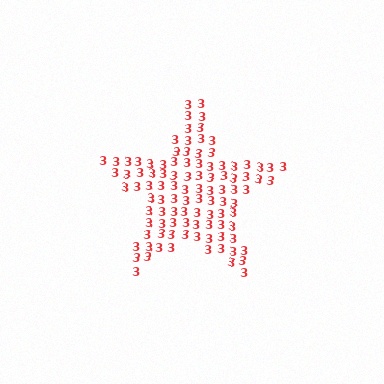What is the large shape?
The large shape is a star.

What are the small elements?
The small elements are digit 3's.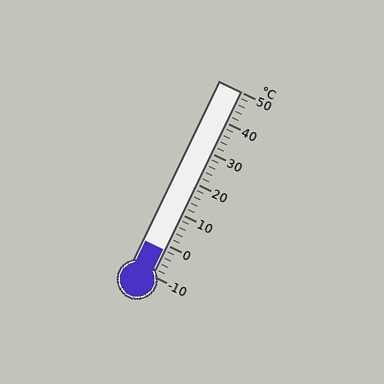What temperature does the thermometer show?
The thermometer shows approximately -2°C.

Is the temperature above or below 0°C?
The temperature is below 0°C.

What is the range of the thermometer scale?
The thermometer scale ranges from -10°C to 50°C.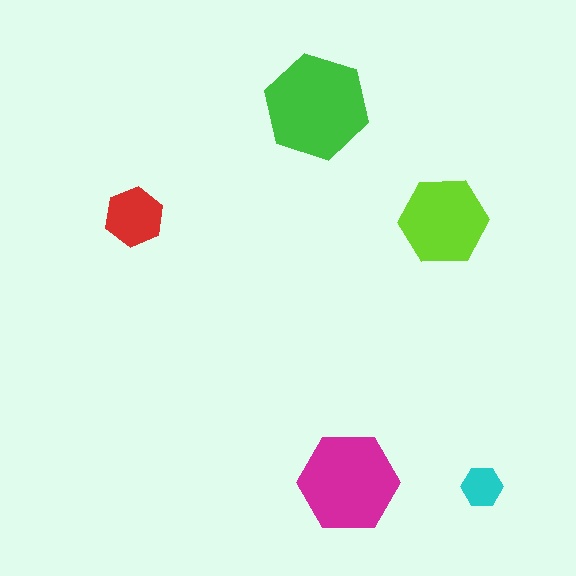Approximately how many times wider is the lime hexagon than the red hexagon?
About 1.5 times wider.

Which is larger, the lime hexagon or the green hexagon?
The green one.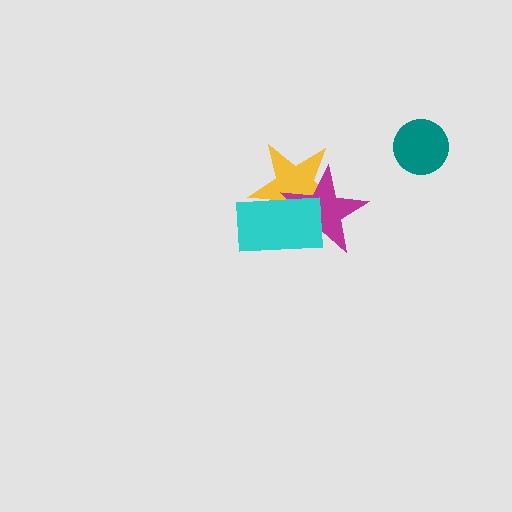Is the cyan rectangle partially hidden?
No, no other shape covers it.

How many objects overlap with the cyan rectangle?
2 objects overlap with the cyan rectangle.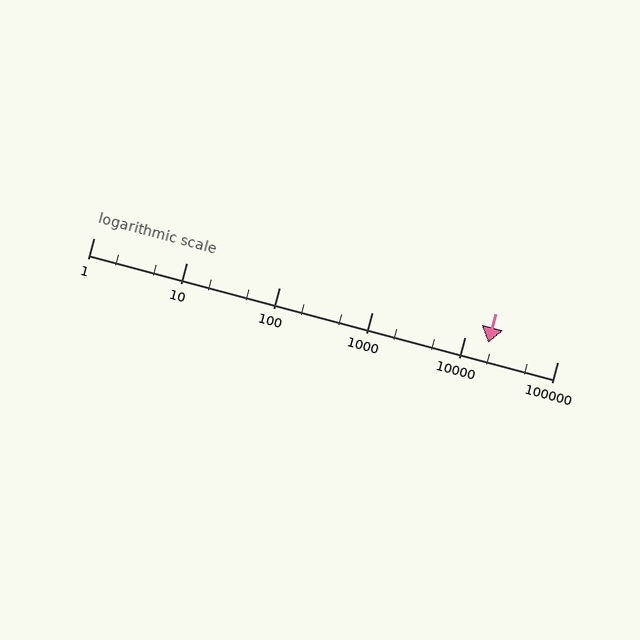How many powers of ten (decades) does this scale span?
The scale spans 5 decades, from 1 to 100000.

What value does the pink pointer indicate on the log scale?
The pointer indicates approximately 18000.